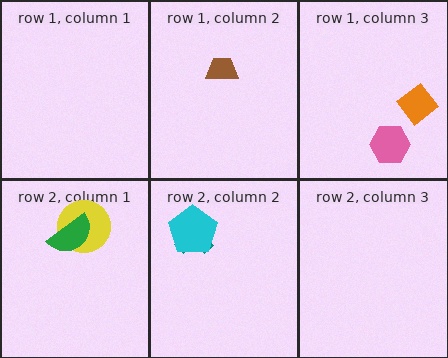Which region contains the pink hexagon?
The row 1, column 3 region.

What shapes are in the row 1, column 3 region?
The pink hexagon, the orange diamond.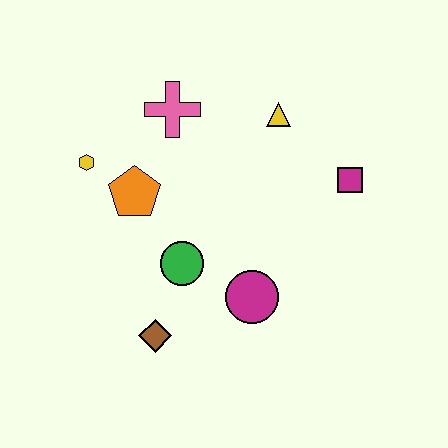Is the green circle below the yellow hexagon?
Yes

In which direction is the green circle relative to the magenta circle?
The green circle is to the left of the magenta circle.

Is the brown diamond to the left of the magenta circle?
Yes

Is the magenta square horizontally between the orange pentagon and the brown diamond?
No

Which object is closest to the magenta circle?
The green circle is closest to the magenta circle.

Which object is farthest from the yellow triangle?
The brown diamond is farthest from the yellow triangle.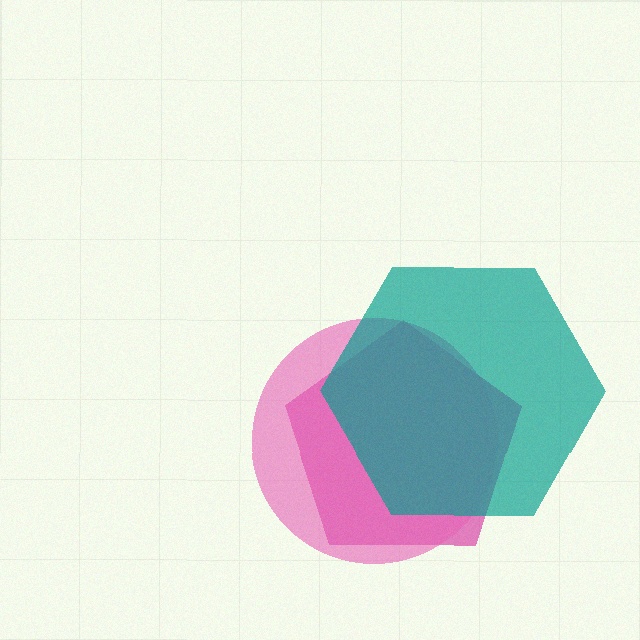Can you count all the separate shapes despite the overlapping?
Yes, there are 3 separate shapes.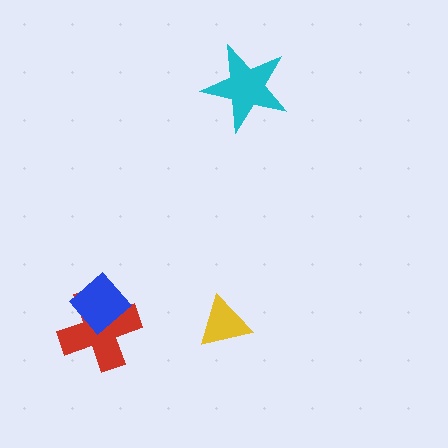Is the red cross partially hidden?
Yes, it is partially covered by another shape.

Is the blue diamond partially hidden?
No, no other shape covers it.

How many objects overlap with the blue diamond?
1 object overlaps with the blue diamond.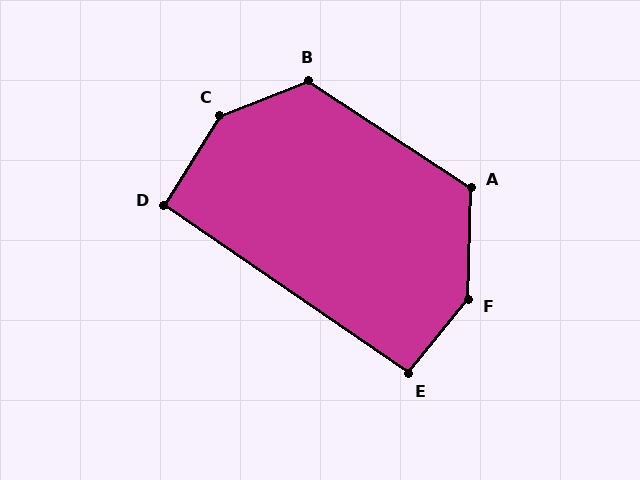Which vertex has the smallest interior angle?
D, at approximately 93 degrees.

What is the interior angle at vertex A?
Approximately 122 degrees (obtuse).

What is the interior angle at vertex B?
Approximately 125 degrees (obtuse).